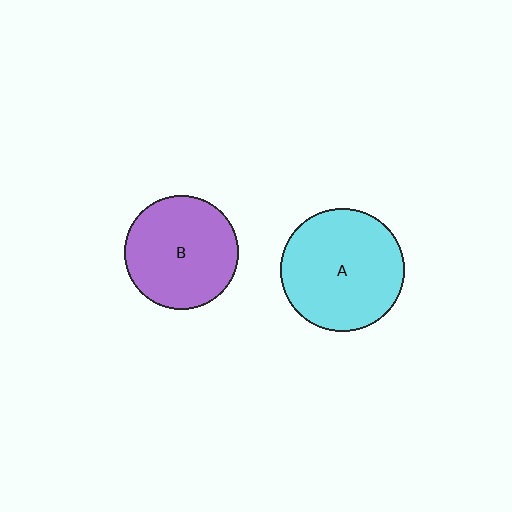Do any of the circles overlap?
No, none of the circles overlap.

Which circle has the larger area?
Circle A (cyan).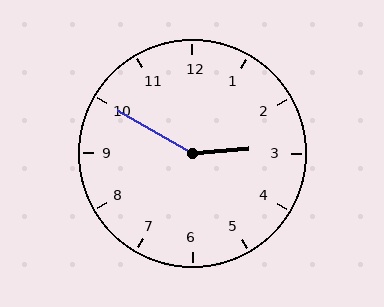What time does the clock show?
2:50.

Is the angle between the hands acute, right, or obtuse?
It is obtuse.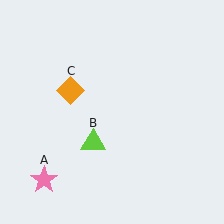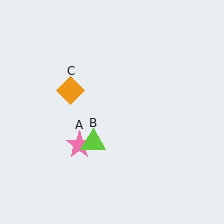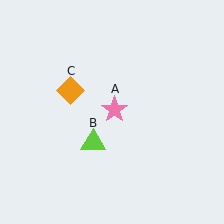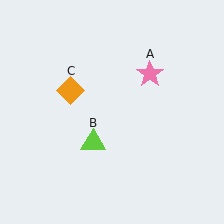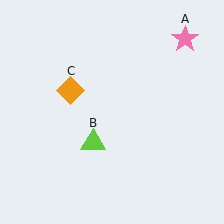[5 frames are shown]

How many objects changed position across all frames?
1 object changed position: pink star (object A).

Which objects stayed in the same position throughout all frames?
Lime triangle (object B) and orange diamond (object C) remained stationary.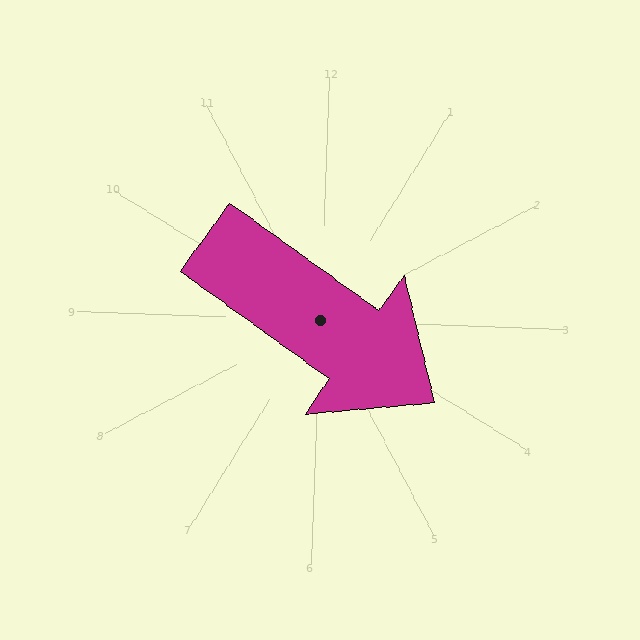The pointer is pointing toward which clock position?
Roughly 4 o'clock.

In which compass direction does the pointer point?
Southeast.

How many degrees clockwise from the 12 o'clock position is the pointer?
Approximately 124 degrees.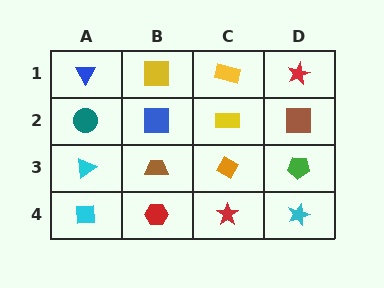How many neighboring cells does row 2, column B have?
4.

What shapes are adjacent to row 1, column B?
A blue square (row 2, column B), a blue triangle (row 1, column A), a yellow rectangle (row 1, column C).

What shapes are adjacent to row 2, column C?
A yellow rectangle (row 1, column C), an orange diamond (row 3, column C), a blue square (row 2, column B), a brown square (row 2, column D).